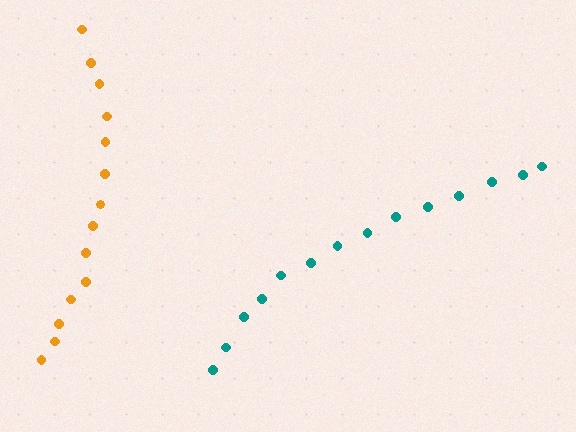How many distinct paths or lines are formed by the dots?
There are 2 distinct paths.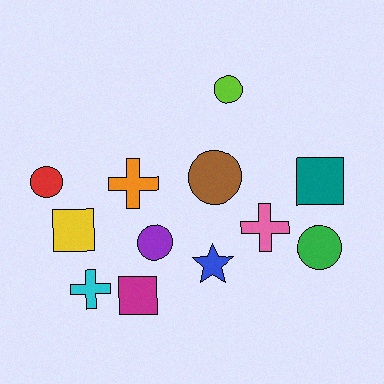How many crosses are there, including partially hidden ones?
There are 3 crosses.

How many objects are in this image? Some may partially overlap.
There are 12 objects.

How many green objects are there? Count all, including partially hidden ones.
There is 1 green object.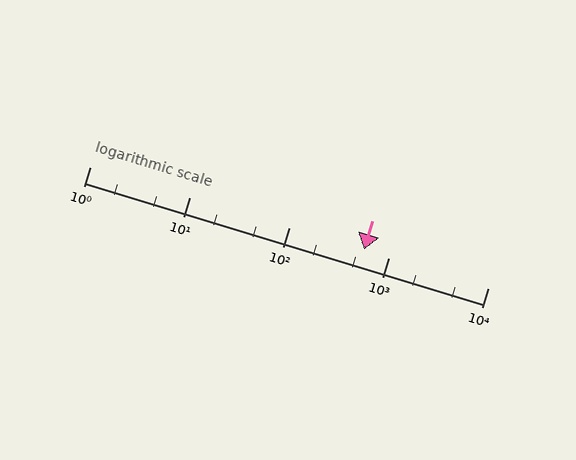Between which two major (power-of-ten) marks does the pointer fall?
The pointer is between 100 and 1000.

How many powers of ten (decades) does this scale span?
The scale spans 4 decades, from 1 to 10000.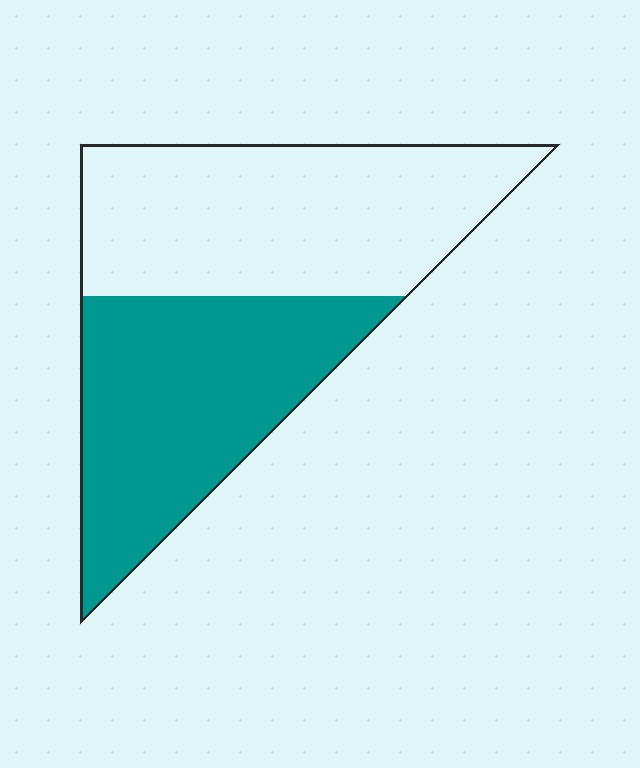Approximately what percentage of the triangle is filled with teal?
Approximately 45%.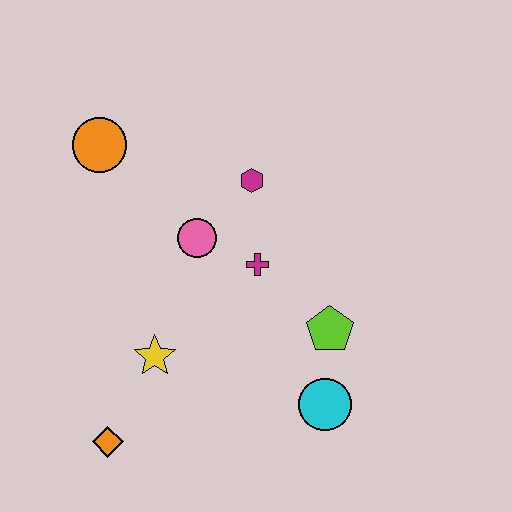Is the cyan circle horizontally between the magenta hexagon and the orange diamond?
No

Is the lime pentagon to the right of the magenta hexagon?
Yes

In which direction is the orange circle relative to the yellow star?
The orange circle is above the yellow star.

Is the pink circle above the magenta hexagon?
No